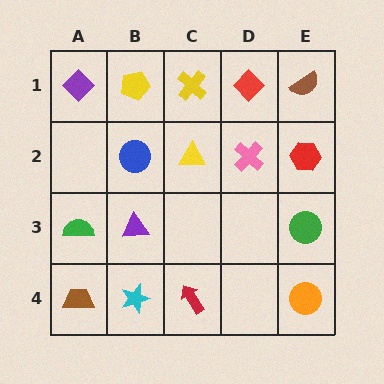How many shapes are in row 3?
3 shapes.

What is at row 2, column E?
A red hexagon.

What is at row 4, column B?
A cyan star.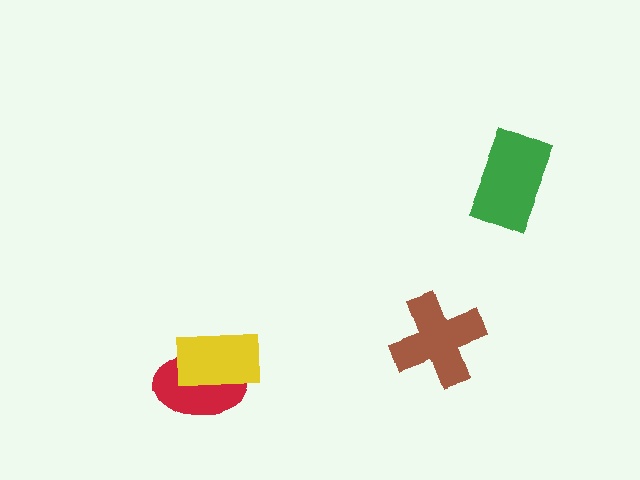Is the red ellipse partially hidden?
Yes, it is partially covered by another shape.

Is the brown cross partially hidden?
No, no other shape covers it.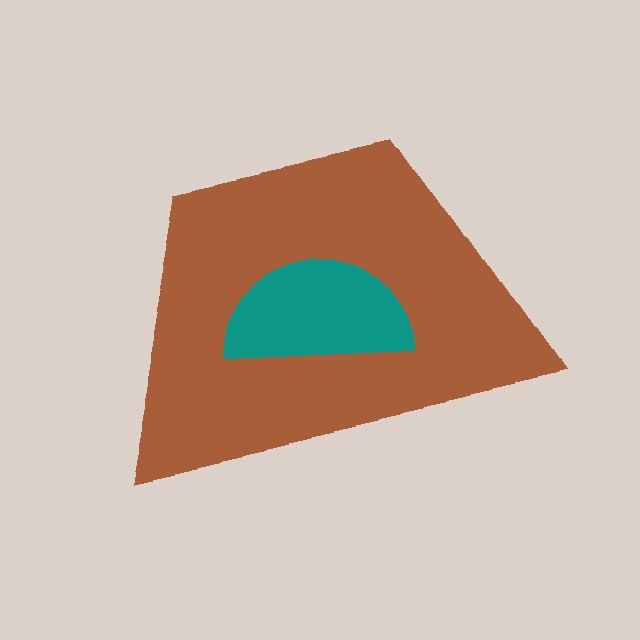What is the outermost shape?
The brown trapezoid.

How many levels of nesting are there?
2.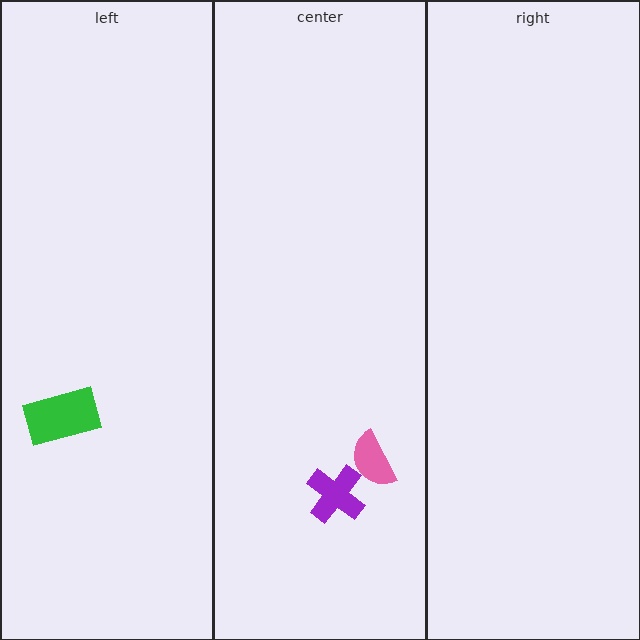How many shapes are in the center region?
2.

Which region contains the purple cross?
The center region.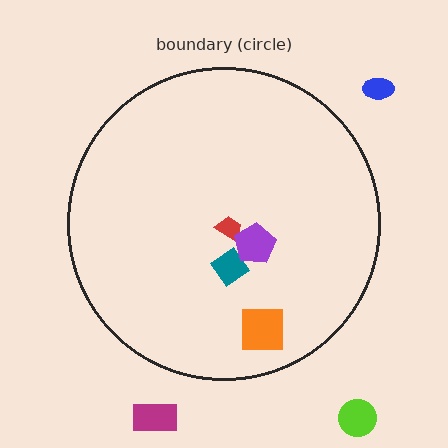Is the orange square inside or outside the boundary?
Inside.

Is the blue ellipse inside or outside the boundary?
Outside.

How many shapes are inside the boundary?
4 inside, 3 outside.